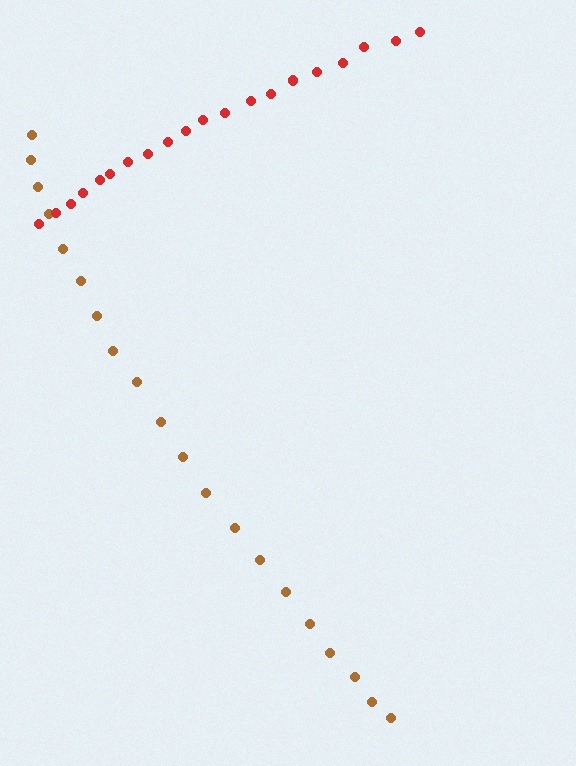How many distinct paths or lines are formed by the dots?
There are 2 distinct paths.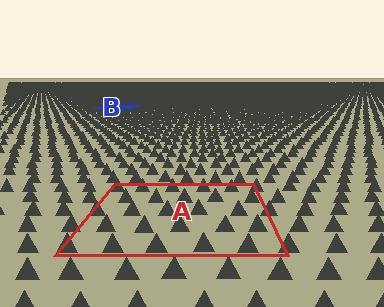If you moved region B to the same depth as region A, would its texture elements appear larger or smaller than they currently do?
They would appear larger. At a closer depth, the same texture elements are projected at a bigger on-screen size.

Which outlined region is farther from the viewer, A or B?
Region B is farther from the viewer — the texture elements inside it appear smaller and more densely packed.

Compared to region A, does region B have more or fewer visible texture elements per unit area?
Region B has more texture elements per unit area — they are packed more densely because it is farther away.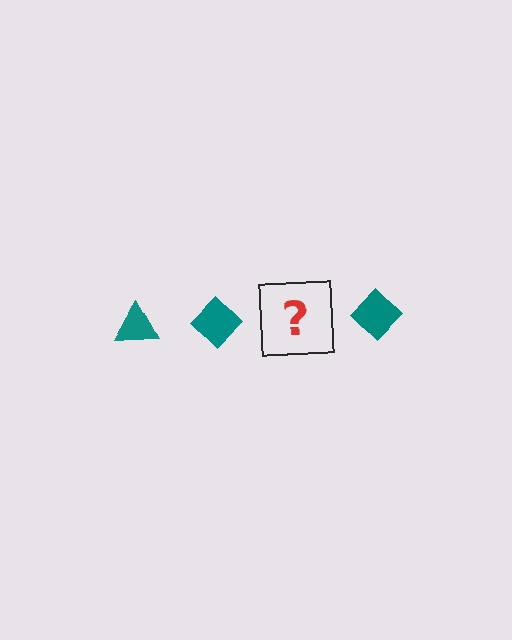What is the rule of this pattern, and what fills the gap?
The rule is that the pattern cycles through triangle, diamond shapes in teal. The gap should be filled with a teal triangle.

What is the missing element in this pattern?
The missing element is a teal triangle.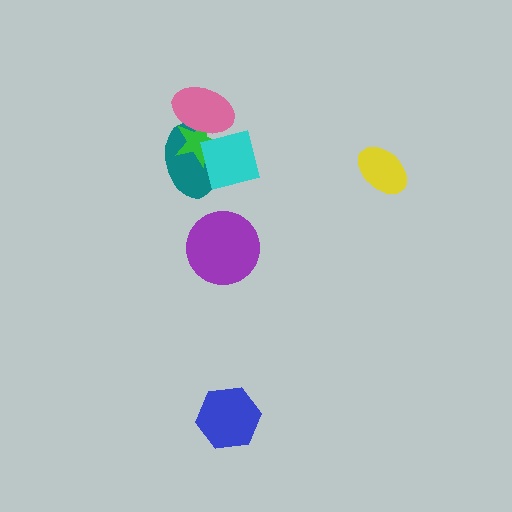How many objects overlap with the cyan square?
3 objects overlap with the cyan square.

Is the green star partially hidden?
Yes, it is partially covered by another shape.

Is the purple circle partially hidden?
No, no other shape covers it.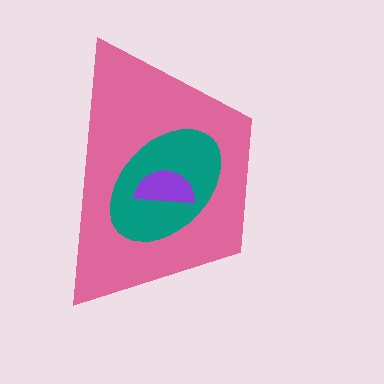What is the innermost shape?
The purple semicircle.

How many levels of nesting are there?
3.